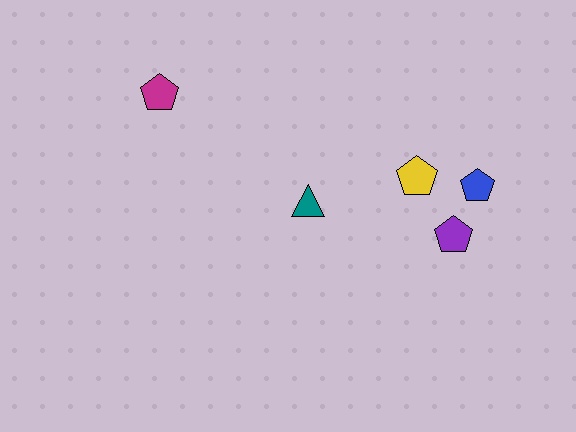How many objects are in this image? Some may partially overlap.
There are 5 objects.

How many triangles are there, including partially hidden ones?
There is 1 triangle.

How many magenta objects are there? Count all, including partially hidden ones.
There is 1 magenta object.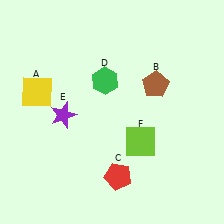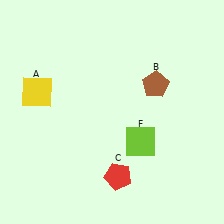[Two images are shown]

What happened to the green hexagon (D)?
The green hexagon (D) was removed in Image 2. It was in the top-left area of Image 1.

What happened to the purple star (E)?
The purple star (E) was removed in Image 2. It was in the bottom-left area of Image 1.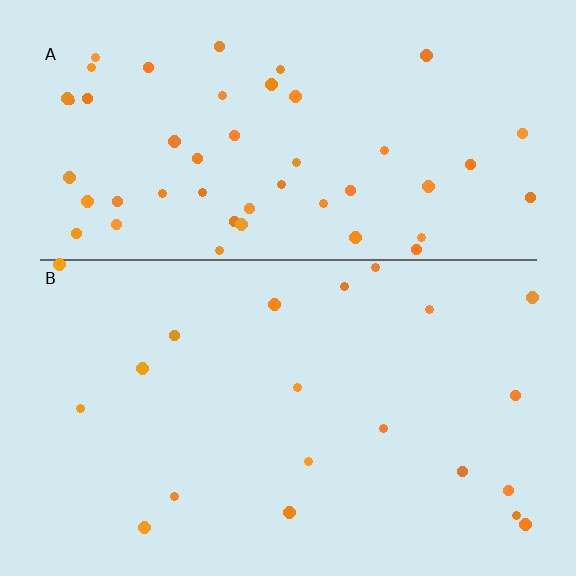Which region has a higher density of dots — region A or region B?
A (the top).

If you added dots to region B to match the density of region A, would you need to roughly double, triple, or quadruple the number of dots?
Approximately double.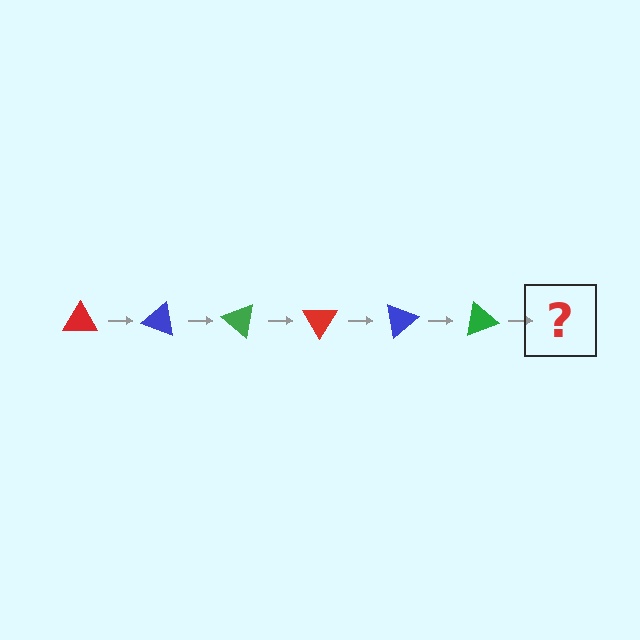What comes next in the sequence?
The next element should be a red triangle, rotated 120 degrees from the start.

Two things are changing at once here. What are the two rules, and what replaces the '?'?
The two rules are that it rotates 20 degrees each step and the color cycles through red, blue, and green. The '?' should be a red triangle, rotated 120 degrees from the start.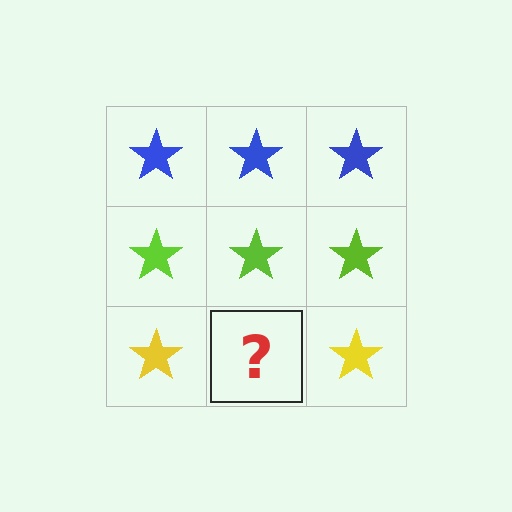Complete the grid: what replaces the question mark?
The question mark should be replaced with a yellow star.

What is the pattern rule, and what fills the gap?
The rule is that each row has a consistent color. The gap should be filled with a yellow star.